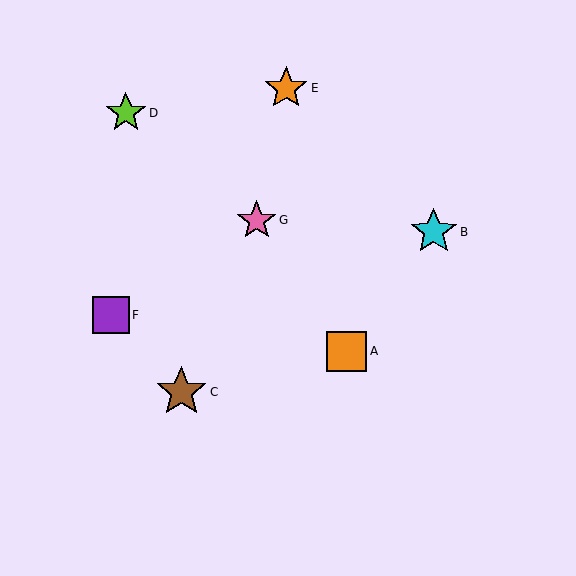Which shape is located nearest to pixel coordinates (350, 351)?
The orange square (labeled A) at (347, 351) is nearest to that location.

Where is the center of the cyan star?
The center of the cyan star is at (434, 232).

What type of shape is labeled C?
Shape C is a brown star.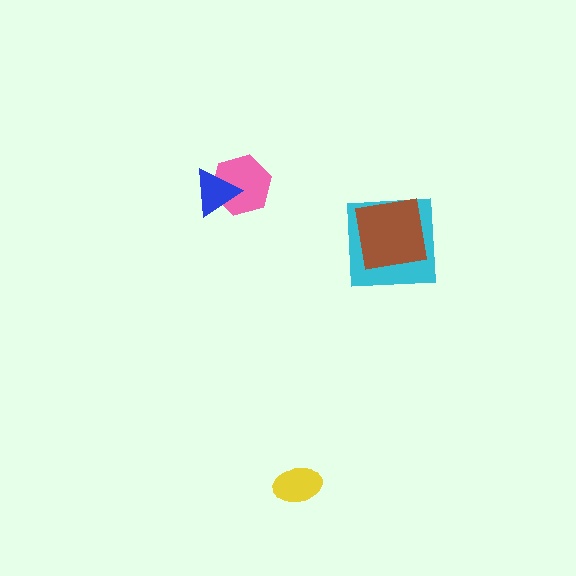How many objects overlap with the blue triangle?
1 object overlaps with the blue triangle.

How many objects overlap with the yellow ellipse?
0 objects overlap with the yellow ellipse.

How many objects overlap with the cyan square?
1 object overlaps with the cyan square.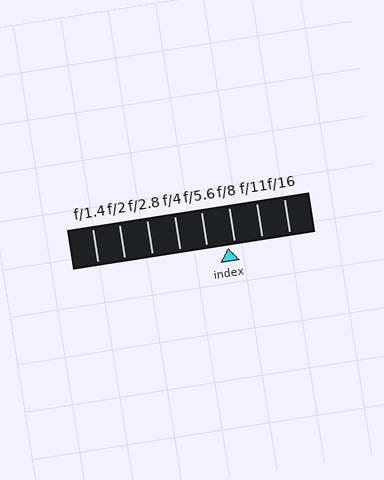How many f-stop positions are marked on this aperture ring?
There are 8 f-stop positions marked.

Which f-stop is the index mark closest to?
The index mark is closest to f/8.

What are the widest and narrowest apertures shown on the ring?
The widest aperture shown is f/1.4 and the narrowest is f/16.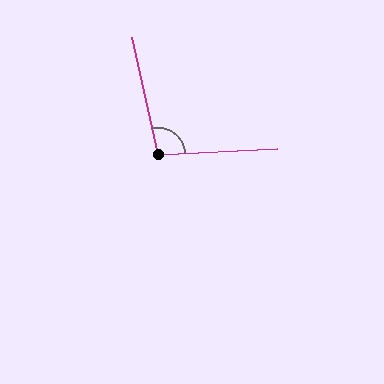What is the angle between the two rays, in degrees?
Approximately 100 degrees.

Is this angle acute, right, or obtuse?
It is obtuse.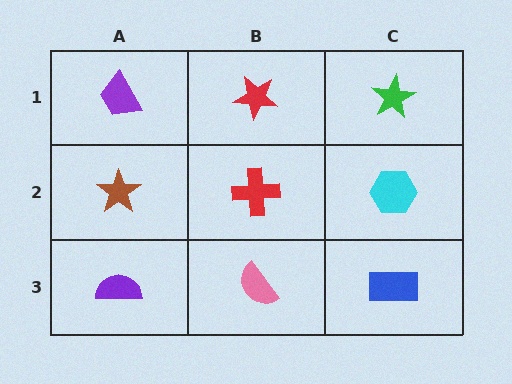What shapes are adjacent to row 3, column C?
A cyan hexagon (row 2, column C), a pink semicircle (row 3, column B).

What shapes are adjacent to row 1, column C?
A cyan hexagon (row 2, column C), a red star (row 1, column B).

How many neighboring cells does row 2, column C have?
3.